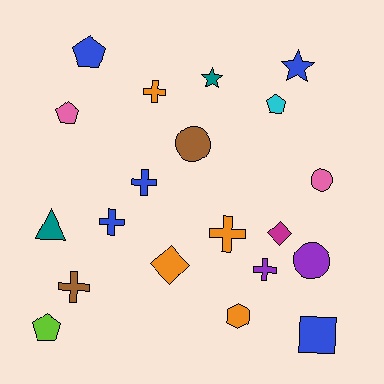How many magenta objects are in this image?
There is 1 magenta object.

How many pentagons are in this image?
There are 4 pentagons.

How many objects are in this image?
There are 20 objects.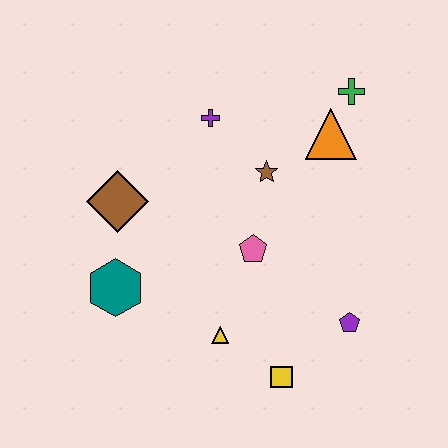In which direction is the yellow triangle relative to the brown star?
The yellow triangle is below the brown star.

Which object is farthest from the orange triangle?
The teal hexagon is farthest from the orange triangle.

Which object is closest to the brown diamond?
The teal hexagon is closest to the brown diamond.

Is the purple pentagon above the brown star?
No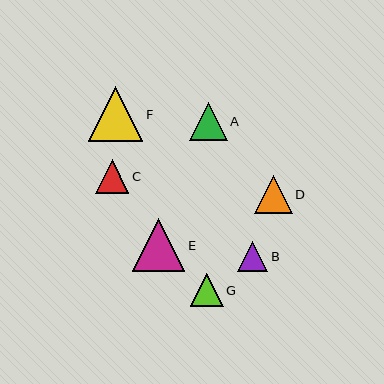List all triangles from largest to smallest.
From largest to smallest: F, E, A, D, C, G, B.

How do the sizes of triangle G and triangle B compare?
Triangle G and triangle B are approximately the same size.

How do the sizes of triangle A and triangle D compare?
Triangle A and triangle D are approximately the same size.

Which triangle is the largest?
Triangle F is the largest with a size of approximately 54 pixels.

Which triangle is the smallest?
Triangle B is the smallest with a size of approximately 30 pixels.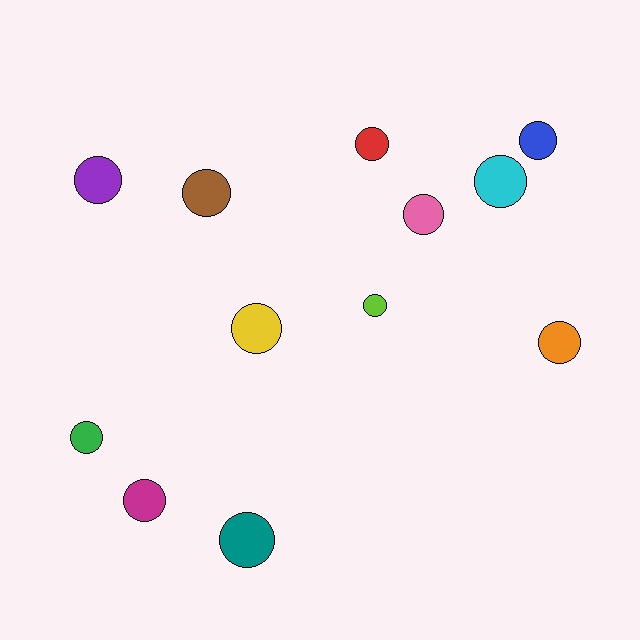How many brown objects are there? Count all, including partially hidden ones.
There is 1 brown object.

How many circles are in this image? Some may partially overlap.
There are 12 circles.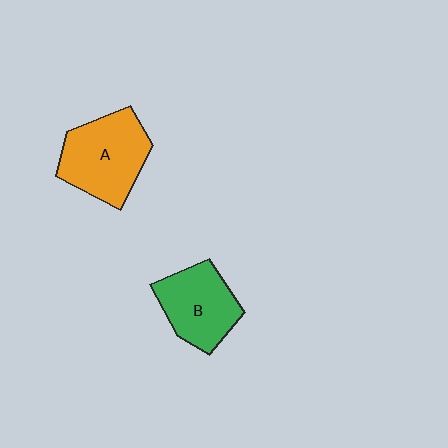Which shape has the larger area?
Shape A (orange).